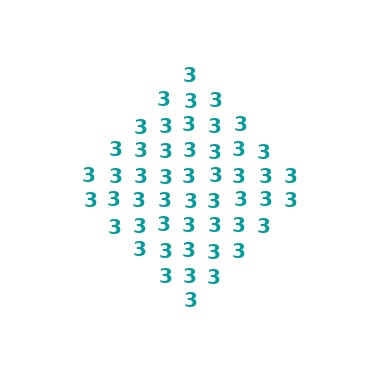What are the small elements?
The small elements are digit 3's.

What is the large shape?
The large shape is a diamond.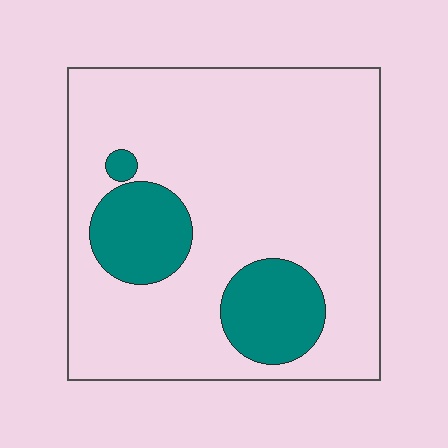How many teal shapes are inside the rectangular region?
3.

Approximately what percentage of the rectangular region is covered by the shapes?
Approximately 20%.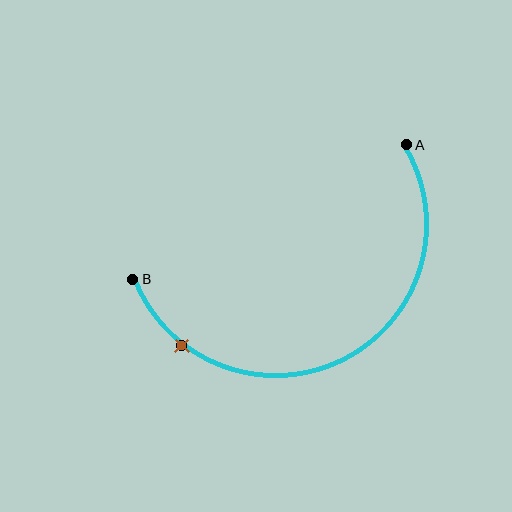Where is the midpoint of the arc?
The arc midpoint is the point on the curve farthest from the straight line joining A and B. It sits below that line.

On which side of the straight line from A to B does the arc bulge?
The arc bulges below the straight line connecting A and B.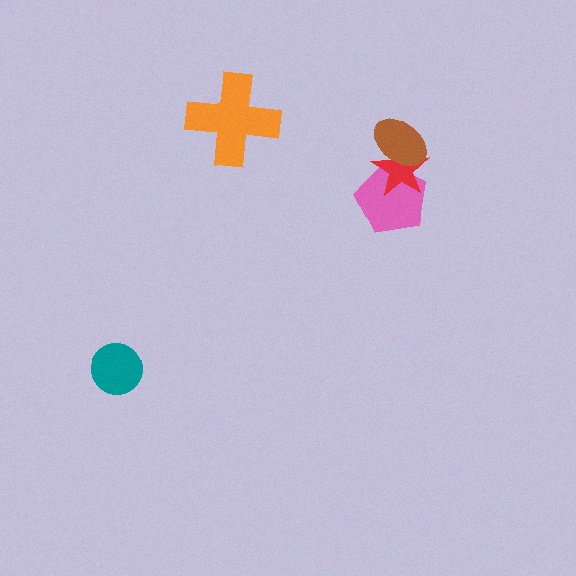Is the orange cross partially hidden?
No, no other shape covers it.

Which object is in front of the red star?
The brown ellipse is in front of the red star.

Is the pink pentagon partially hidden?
Yes, it is partially covered by another shape.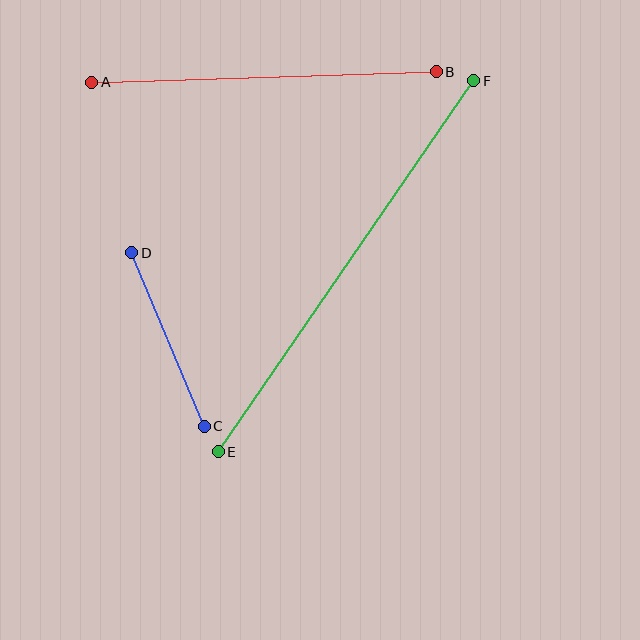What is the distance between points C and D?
The distance is approximately 188 pixels.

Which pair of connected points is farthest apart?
Points E and F are farthest apart.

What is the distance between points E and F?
The distance is approximately 451 pixels.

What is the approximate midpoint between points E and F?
The midpoint is at approximately (346, 266) pixels.